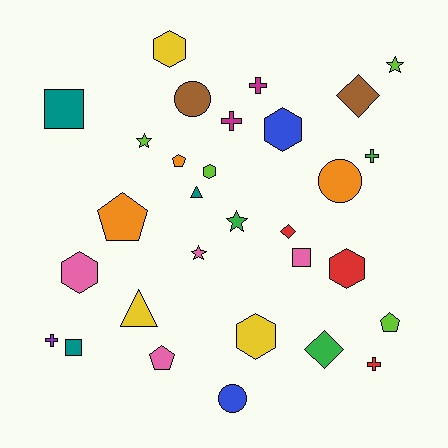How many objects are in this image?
There are 30 objects.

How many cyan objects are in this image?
There are no cyan objects.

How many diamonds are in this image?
There are 3 diamonds.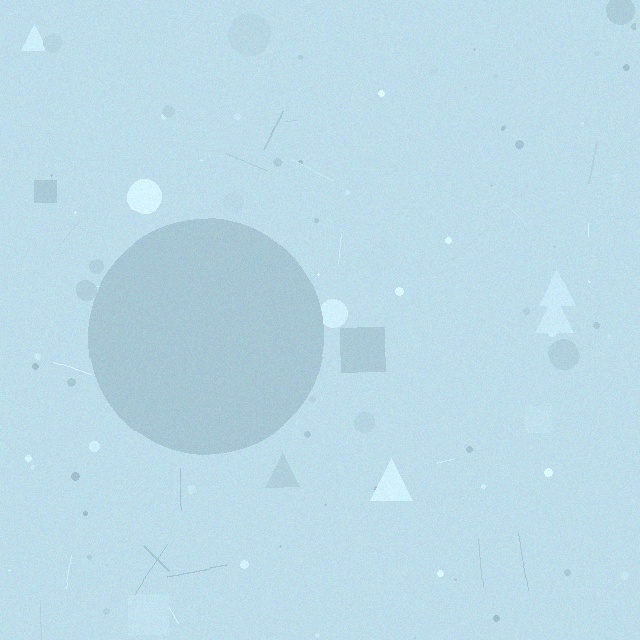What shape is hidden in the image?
A circle is hidden in the image.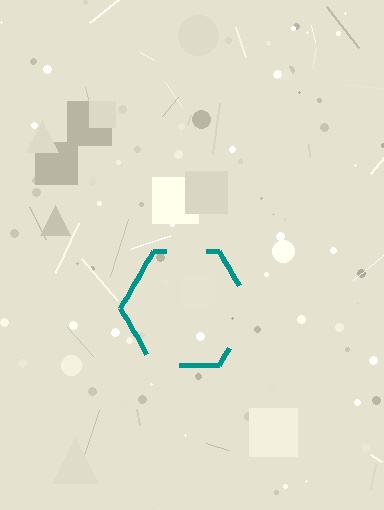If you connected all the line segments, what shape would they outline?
They would outline a hexagon.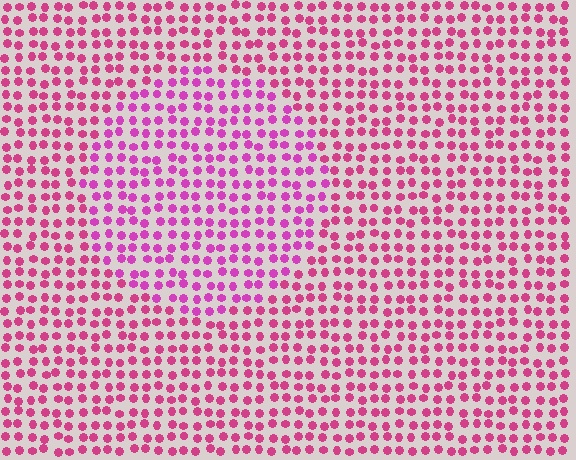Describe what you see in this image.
The image is filled with small magenta elements in a uniform arrangement. A circle-shaped region is visible where the elements are tinted to a slightly different hue, forming a subtle color boundary.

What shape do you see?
I see a circle.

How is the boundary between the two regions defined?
The boundary is defined purely by a slight shift in hue (about 21 degrees). Spacing, size, and orientation are identical on both sides.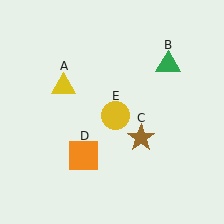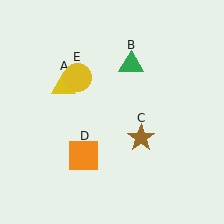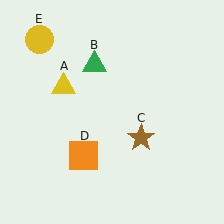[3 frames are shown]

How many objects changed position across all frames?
2 objects changed position: green triangle (object B), yellow circle (object E).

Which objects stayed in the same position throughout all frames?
Yellow triangle (object A) and brown star (object C) and orange square (object D) remained stationary.